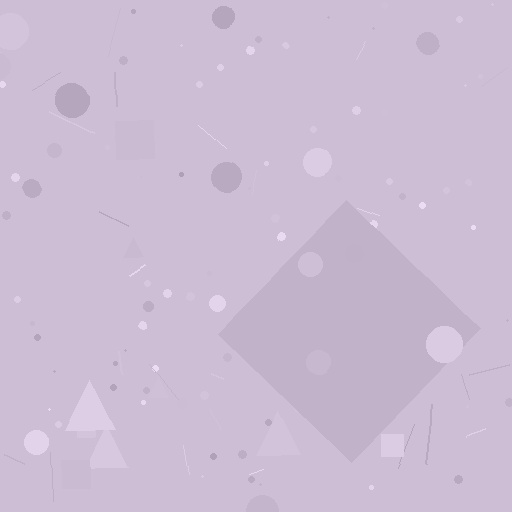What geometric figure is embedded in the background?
A diamond is embedded in the background.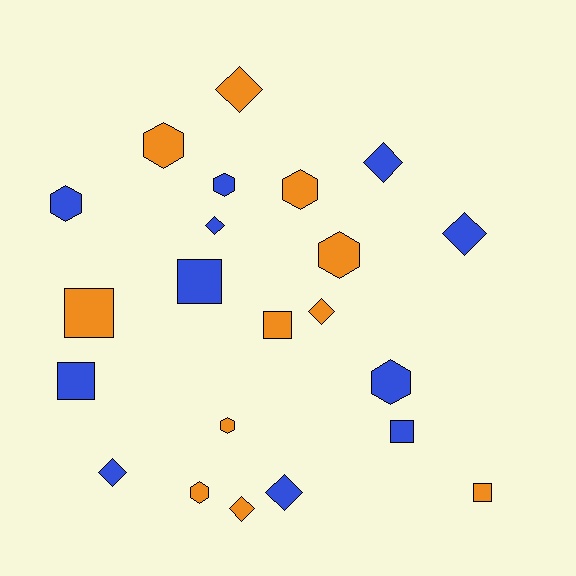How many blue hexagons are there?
There are 3 blue hexagons.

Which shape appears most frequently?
Diamond, with 8 objects.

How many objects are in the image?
There are 22 objects.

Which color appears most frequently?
Orange, with 11 objects.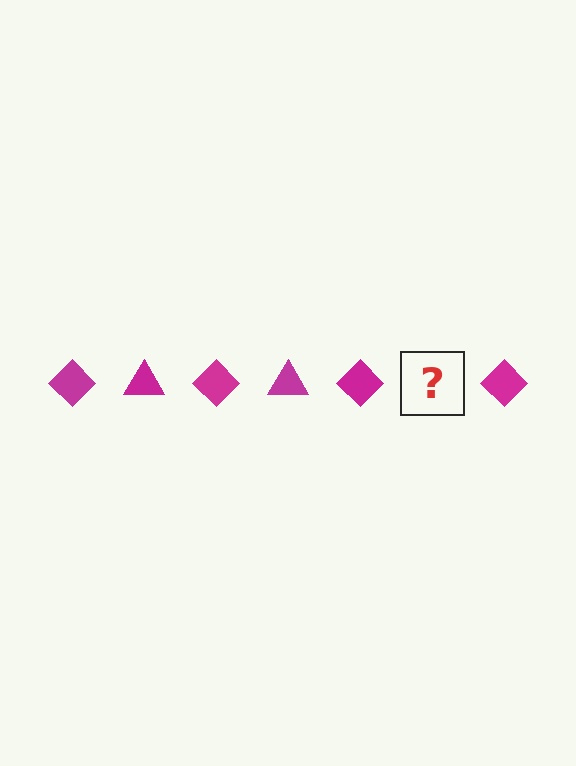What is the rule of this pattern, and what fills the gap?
The rule is that the pattern cycles through diamond, triangle shapes in magenta. The gap should be filled with a magenta triangle.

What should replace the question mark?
The question mark should be replaced with a magenta triangle.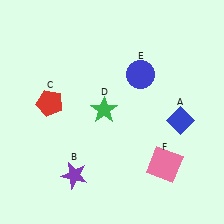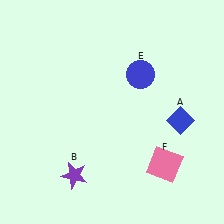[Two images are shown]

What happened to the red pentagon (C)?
The red pentagon (C) was removed in Image 2. It was in the top-left area of Image 1.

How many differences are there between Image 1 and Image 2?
There are 2 differences between the two images.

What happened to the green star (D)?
The green star (D) was removed in Image 2. It was in the top-left area of Image 1.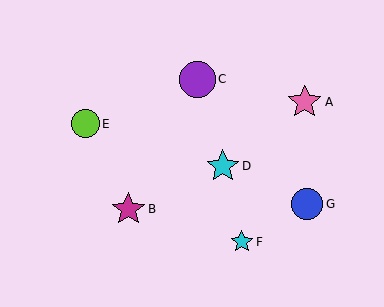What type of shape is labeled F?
Shape F is a cyan star.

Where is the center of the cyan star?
The center of the cyan star is at (242, 242).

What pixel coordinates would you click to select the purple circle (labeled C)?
Click at (198, 79) to select the purple circle C.